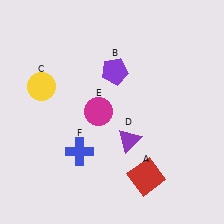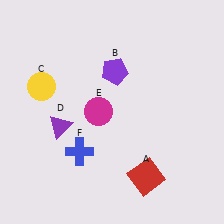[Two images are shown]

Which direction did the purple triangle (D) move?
The purple triangle (D) moved left.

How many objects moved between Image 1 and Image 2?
1 object moved between the two images.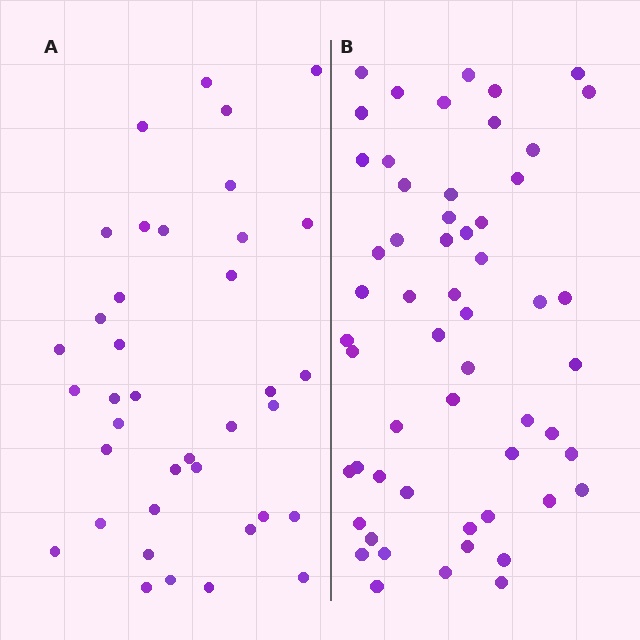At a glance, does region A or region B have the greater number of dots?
Region B (the right region) has more dots.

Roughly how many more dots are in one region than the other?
Region B has approximately 20 more dots than region A.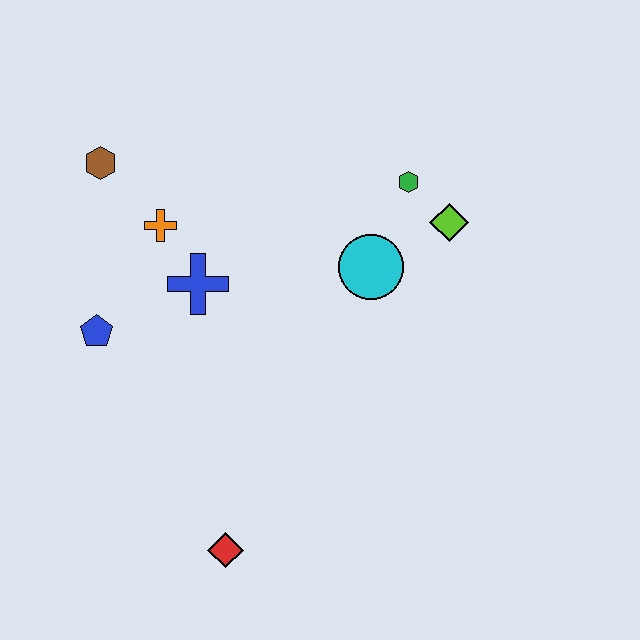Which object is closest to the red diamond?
The blue pentagon is closest to the red diamond.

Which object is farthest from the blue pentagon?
The lime diamond is farthest from the blue pentagon.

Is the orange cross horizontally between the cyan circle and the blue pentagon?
Yes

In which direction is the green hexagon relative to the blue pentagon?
The green hexagon is to the right of the blue pentagon.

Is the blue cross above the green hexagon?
No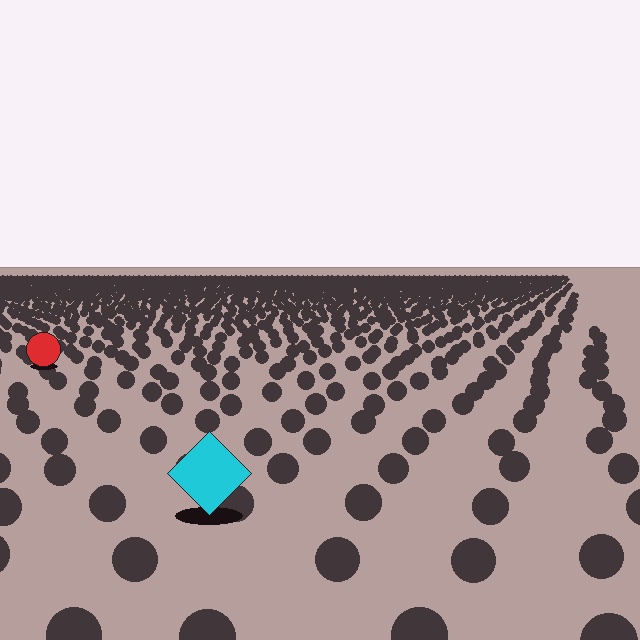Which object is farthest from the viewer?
The red circle is farthest from the viewer. It appears smaller and the ground texture around it is denser.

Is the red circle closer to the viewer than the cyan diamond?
No. The cyan diamond is closer — you can tell from the texture gradient: the ground texture is coarser near it.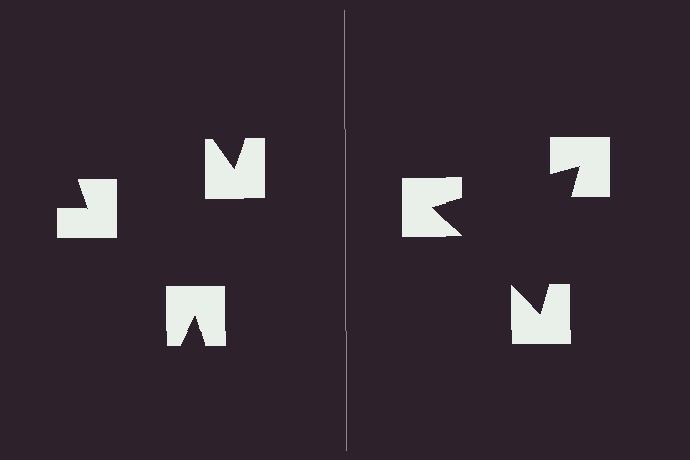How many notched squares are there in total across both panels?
6 — 3 on each side.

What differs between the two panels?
The notched squares are positioned identically on both sides; only the wedge orientations differ. On the right they align to a triangle; on the left they are misaligned.